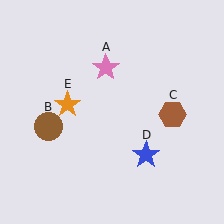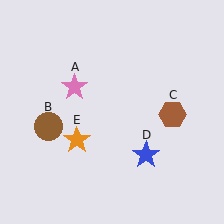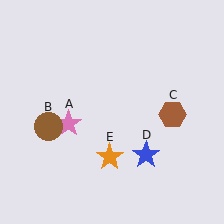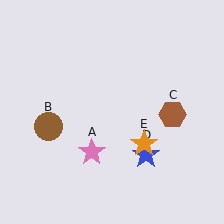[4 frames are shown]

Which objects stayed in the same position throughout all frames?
Brown circle (object B) and brown hexagon (object C) and blue star (object D) remained stationary.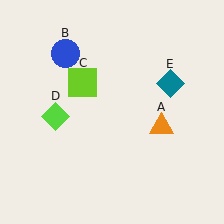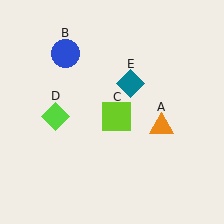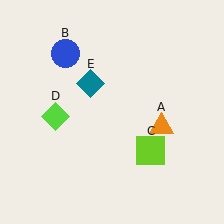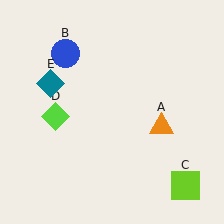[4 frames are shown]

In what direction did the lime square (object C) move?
The lime square (object C) moved down and to the right.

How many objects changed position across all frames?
2 objects changed position: lime square (object C), teal diamond (object E).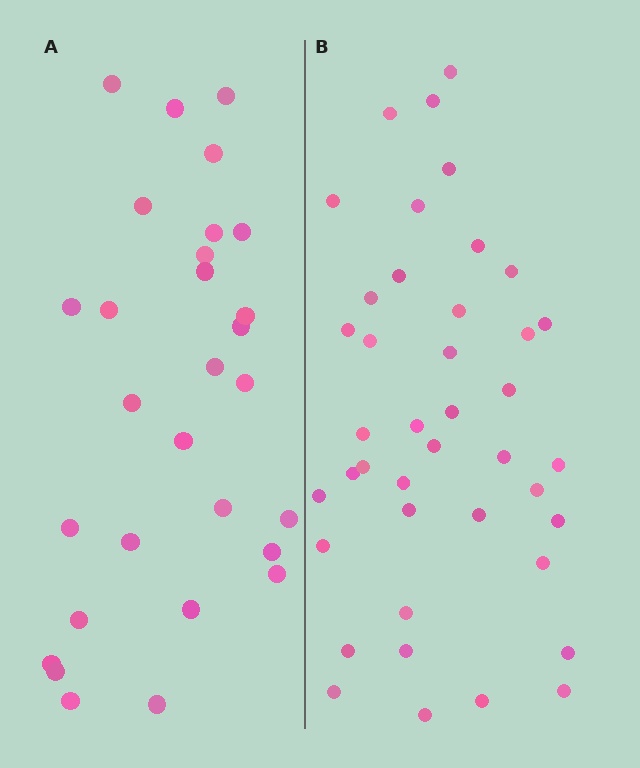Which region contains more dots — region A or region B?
Region B (the right region) has more dots.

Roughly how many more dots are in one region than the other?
Region B has roughly 12 or so more dots than region A.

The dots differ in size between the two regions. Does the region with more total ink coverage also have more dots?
No. Region A has more total ink coverage because its dots are larger, but region B actually contains more individual dots. Total area can be misleading — the number of items is what matters here.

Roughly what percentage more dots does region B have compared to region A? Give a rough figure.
About 40% more.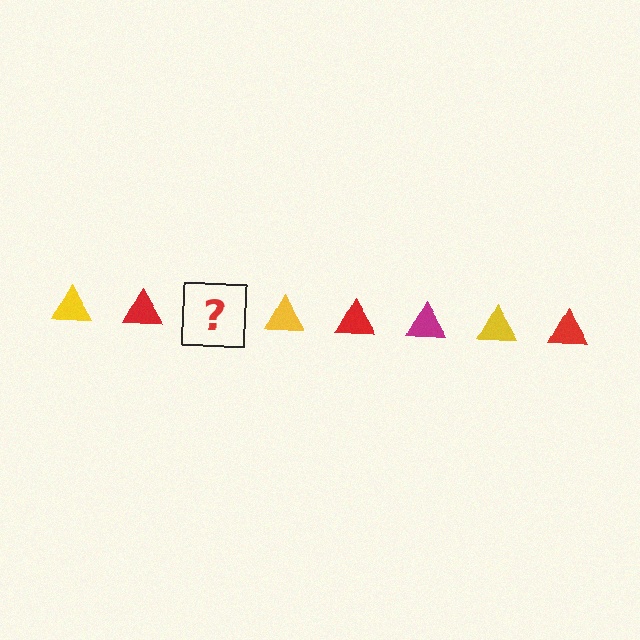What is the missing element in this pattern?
The missing element is a magenta triangle.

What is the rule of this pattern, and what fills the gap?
The rule is that the pattern cycles through yellow, red, magenta triangles. The gap should be filled with a magenta triangle.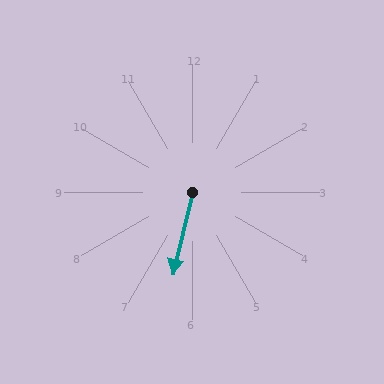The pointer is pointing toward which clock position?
Roughly 6 o'clock.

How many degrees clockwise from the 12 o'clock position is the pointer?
Approximately 194 degrees.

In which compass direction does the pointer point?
South.